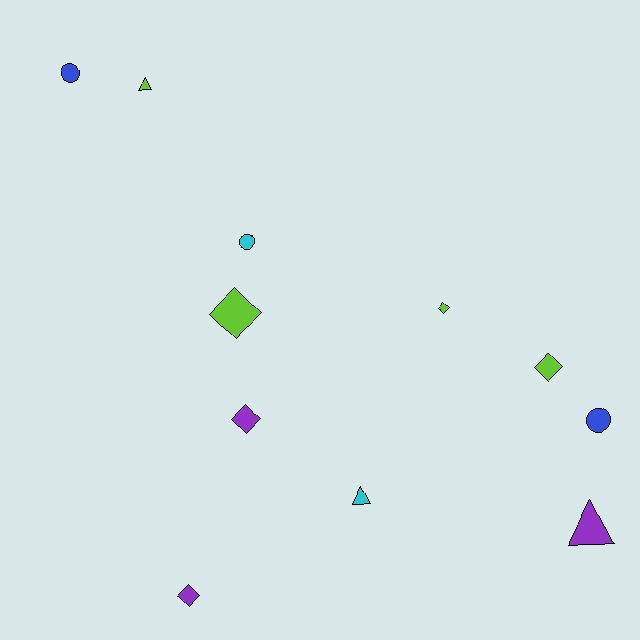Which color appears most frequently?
Lime, with 4 objects.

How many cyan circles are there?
There is 1 cyan circle.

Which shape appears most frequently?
Diamond, with 5 objects.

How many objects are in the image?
There are 11 objects.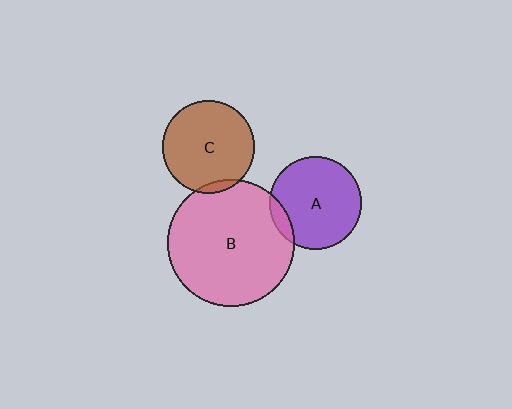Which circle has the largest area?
Circle B (pink).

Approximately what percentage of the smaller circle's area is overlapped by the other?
Approximately 10%.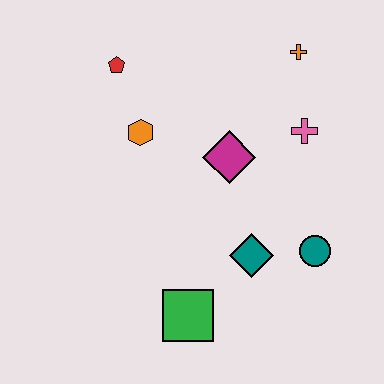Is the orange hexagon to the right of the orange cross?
No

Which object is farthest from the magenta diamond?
The green square is farthest from the magenta diamond.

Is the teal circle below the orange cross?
Yes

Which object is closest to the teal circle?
The teal diamond is closest to the teal circle.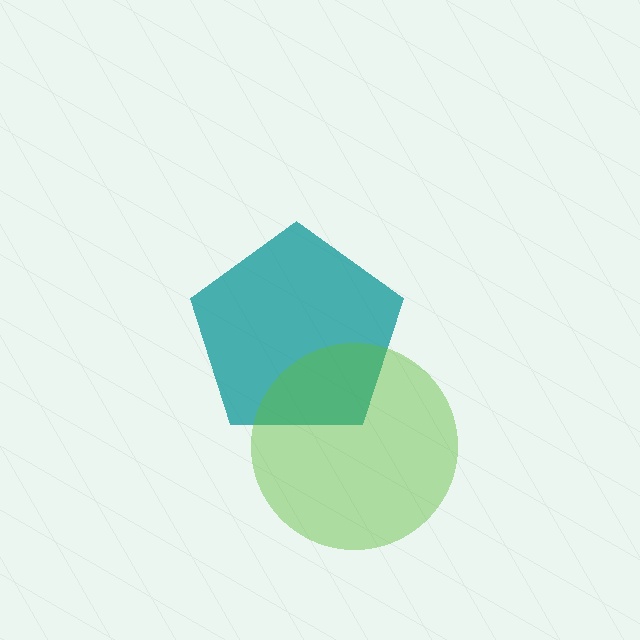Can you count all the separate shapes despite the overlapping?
Yes, there are 2 separate shapes.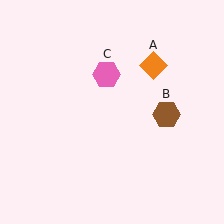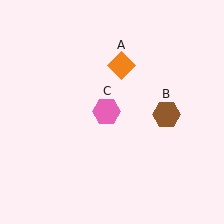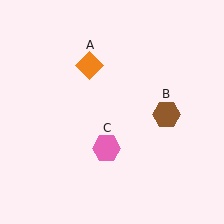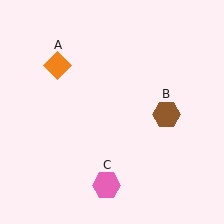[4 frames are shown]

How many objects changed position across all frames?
2 objects changed position: orange diamond (object A), pink hexagon (object C).